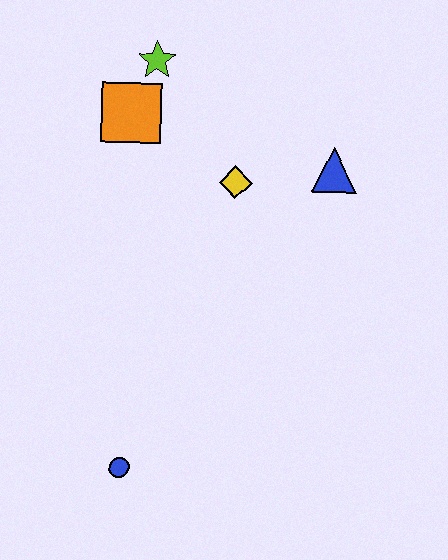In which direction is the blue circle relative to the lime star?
The blue circle is below the lime star.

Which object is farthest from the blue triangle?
The blue circle is farthest from the blue triangle.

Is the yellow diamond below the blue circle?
No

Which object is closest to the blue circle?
The yellow diamond is closest to the blue circle.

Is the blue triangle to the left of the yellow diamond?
No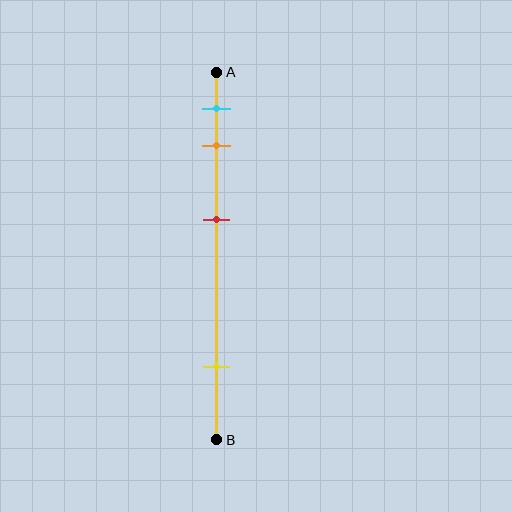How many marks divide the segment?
There are 4 marks dividing the segment.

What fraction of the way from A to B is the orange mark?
The orange mark is approximately 20% (0.2) of the way from A to B.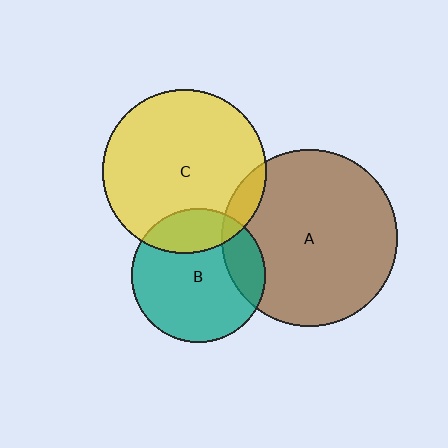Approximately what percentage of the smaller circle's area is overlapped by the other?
Approximately 25%.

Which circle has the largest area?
Circle A (brown).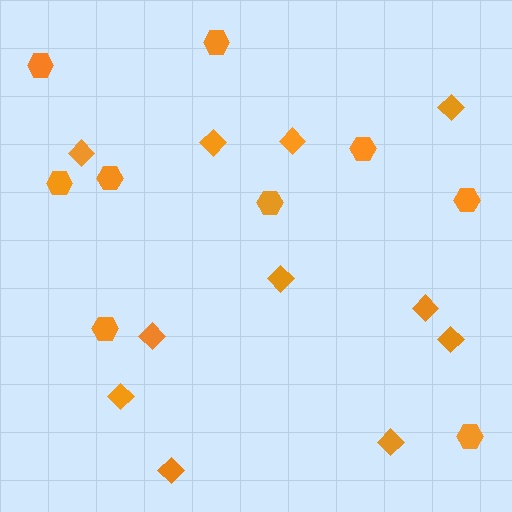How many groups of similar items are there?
There are 2 groups: one group of diamonds (11) and one group of hexagons (9).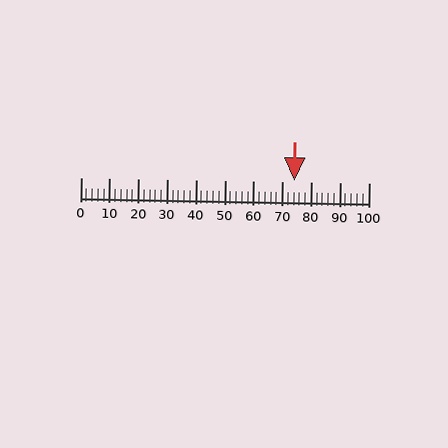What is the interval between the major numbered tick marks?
The major tick marks are spaced 10 units apart.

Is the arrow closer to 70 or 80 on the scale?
The arrow is closer to 70.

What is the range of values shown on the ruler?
The ruler shows values from 0 to 100.